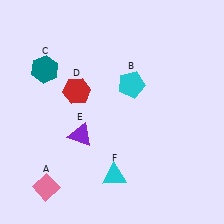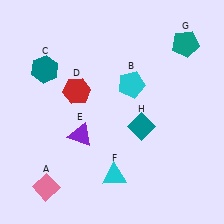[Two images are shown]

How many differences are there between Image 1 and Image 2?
There are 2 differences between the two images.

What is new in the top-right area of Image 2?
A teal pentagon (G) was added in the top-right area of Image 2.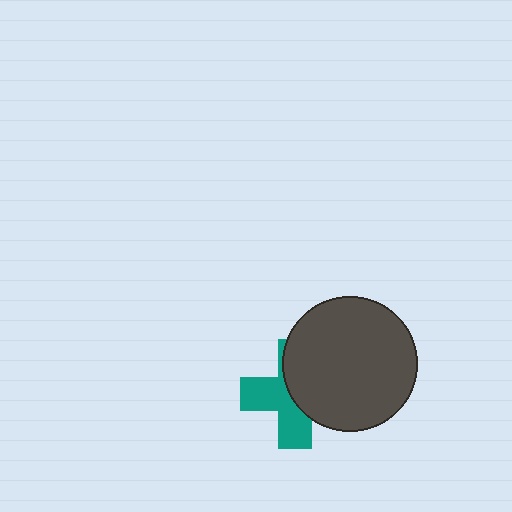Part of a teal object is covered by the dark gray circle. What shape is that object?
It is a cross.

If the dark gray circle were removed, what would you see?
You would see the complete teal cross.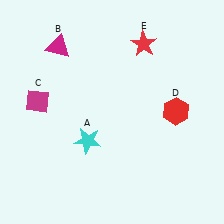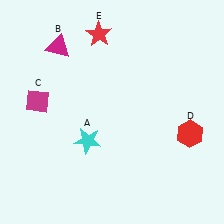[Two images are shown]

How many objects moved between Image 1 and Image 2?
2 objects moved between the two images.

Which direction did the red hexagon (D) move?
The red hexagon (D) moved down.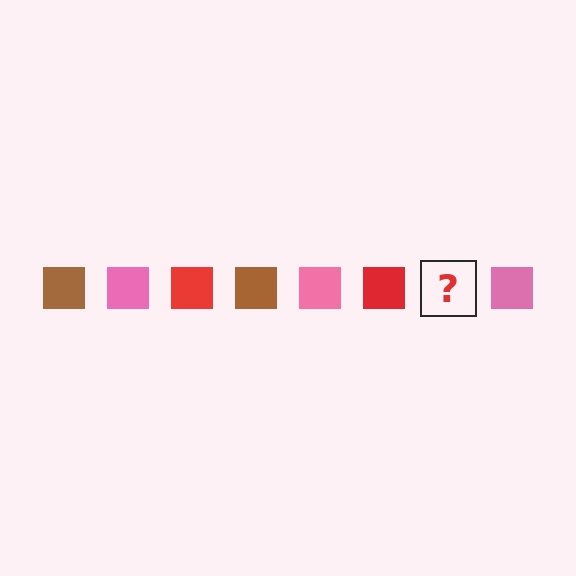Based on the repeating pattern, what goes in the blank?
The blank should be a brown square.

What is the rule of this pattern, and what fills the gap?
The rule is that the pattern cycles through brown, pink, red squares. The gap should be filled with a brown square.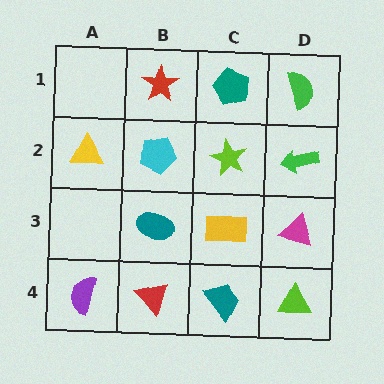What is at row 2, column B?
A cyan pentagon.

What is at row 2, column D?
A green arrow.